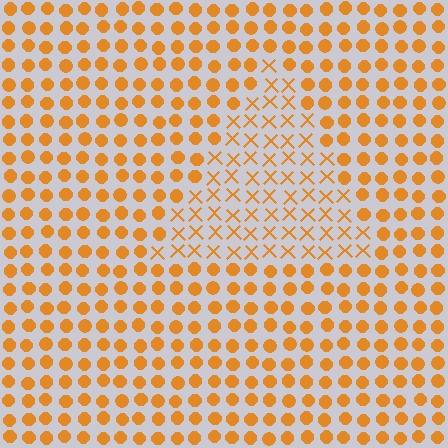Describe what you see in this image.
The image is filled with small orange elements arranged in a uniform grid. A triangle-shaped region contains X marks, while the surrounding area contains circles. The boundary is defined purely by the change in element shape.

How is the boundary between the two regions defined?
The boundary is defined by a change in element shape: X marks inside vs. circles outside. All elements share the same color and spacing.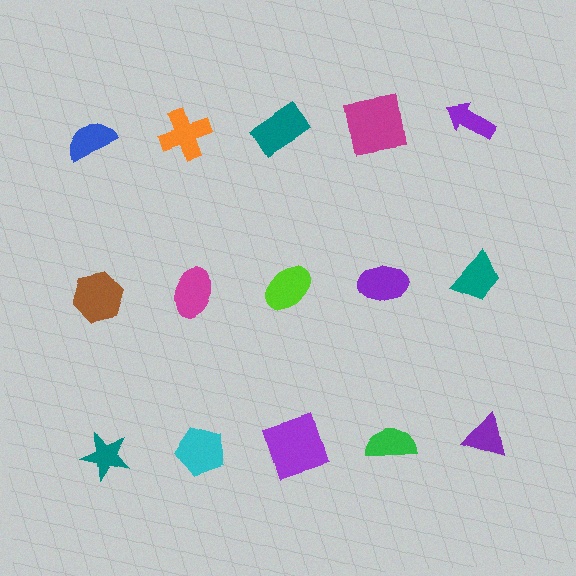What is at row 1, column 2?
An orange cross.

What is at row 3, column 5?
A purple triangle.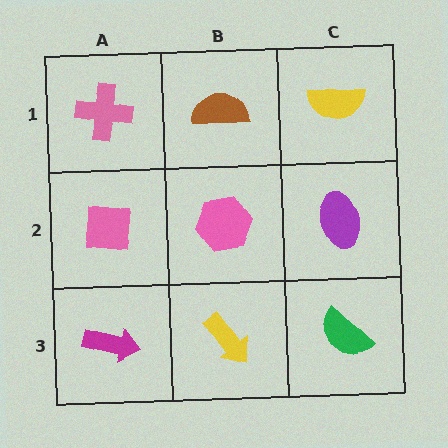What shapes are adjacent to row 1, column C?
A purple ellipse (row 2, column C), a brown semicircle (row 1, column B).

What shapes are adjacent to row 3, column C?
A purple ellipse (row 2, column C), a yellow arrow (row 3, column B).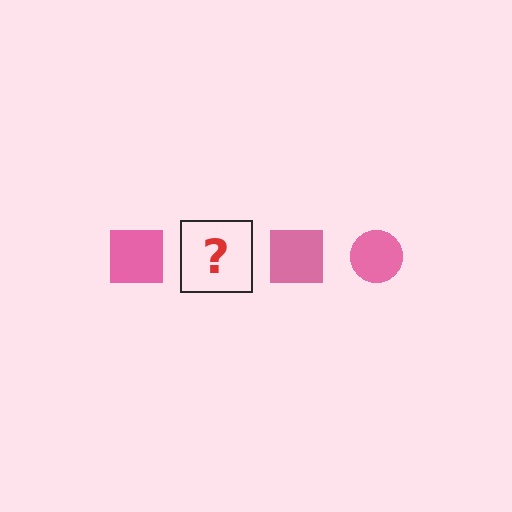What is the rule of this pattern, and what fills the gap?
The rule is that the pattern cycles through square, circle shapes in pink. The gap should be filled with a pink circle.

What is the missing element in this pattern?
The missing element is a pink circle.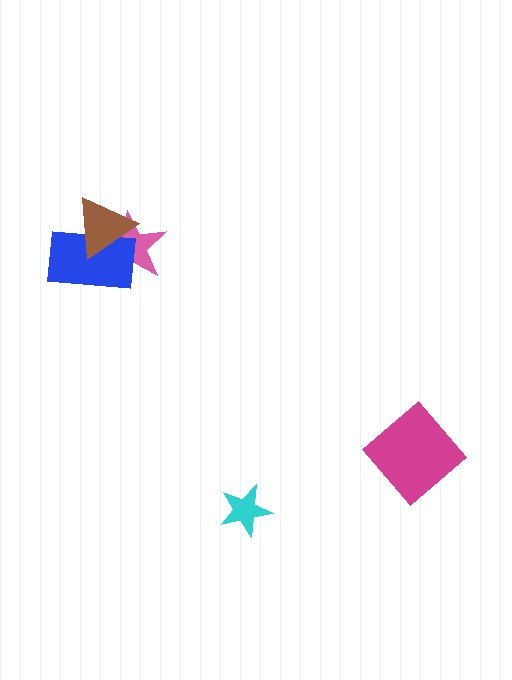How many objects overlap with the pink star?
2 objects overlap with the pink star.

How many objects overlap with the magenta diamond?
0 objects overlap with the magenta diamond.